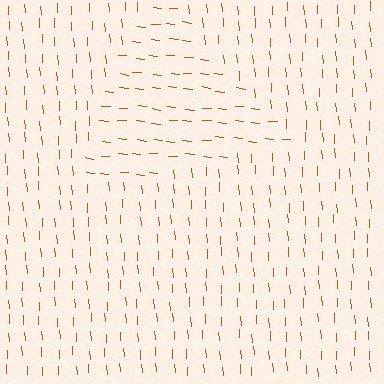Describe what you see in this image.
The image is filled with small brown line segments. A triangle region in the image has lines oriented differently from the surrounding lines, creating a visible texture boundary.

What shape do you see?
I see a triangle.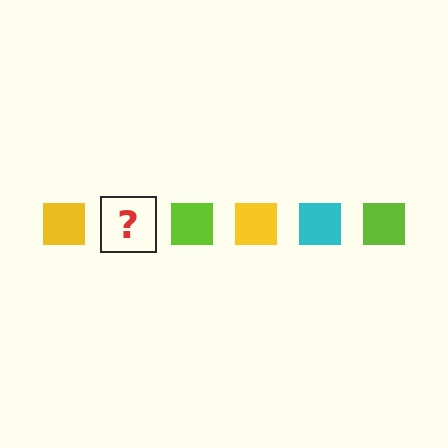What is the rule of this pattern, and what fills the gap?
The rule is that the pattern cycles through yellow, cyan, lime squares. The gap should be filled with a cyan square.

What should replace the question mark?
The question mark should be replaced with a cyan square.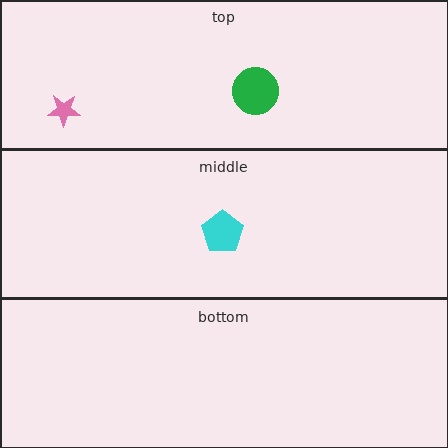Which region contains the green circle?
The top region.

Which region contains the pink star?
The top region.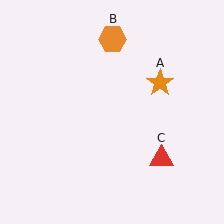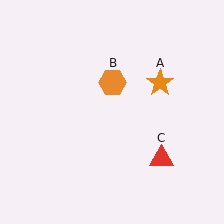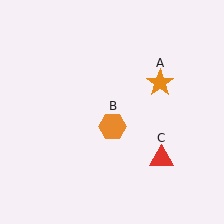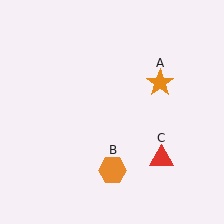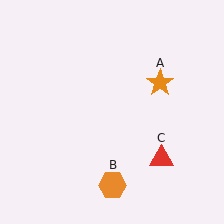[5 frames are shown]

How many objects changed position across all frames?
1 object changed position: orange hexagon (object B).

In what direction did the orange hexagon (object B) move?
The orange hexagon (object B) moved down.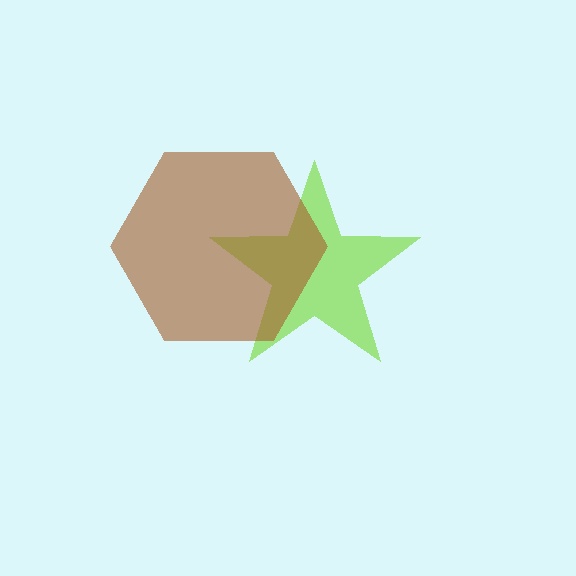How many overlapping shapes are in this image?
There are 2 overlapping shapes in the image.